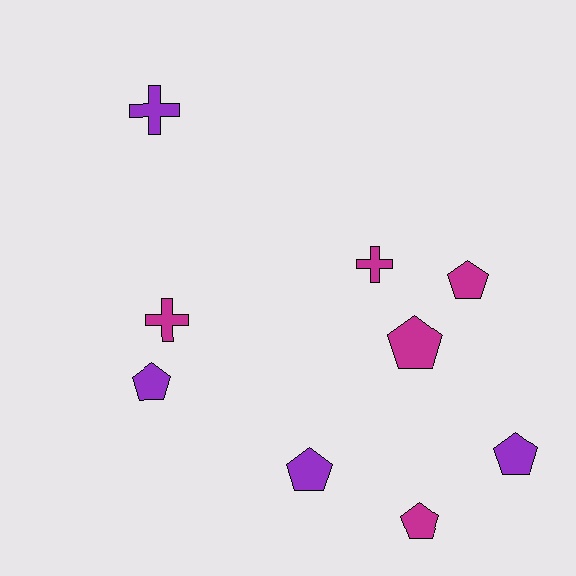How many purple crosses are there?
There is 1 purple cross.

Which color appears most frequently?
Magenta, with 5 objects.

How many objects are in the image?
There are 9 objects.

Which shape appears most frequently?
Pentagon, with 6 objects.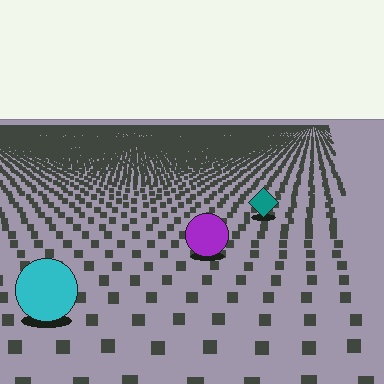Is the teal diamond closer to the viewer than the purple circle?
No. The purple circle is closer — you can tell from the texture gradient: the ground texture is coarser near it.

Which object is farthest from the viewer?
The teal diamond is farthest from the viewer. It appears smaller and the ground texture around it is denser.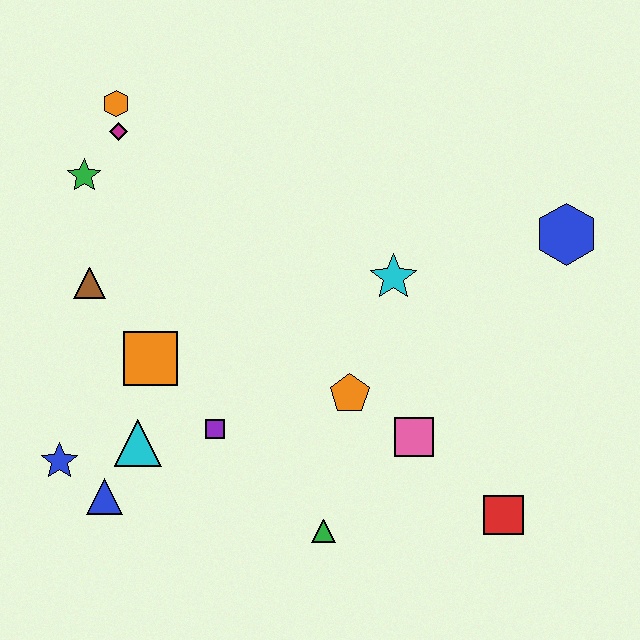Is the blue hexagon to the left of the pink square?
No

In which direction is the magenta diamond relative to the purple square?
The magenta diamond is above the purple square.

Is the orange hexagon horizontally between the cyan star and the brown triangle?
Yes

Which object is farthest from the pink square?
The orange hexagon is farthest from the pink square.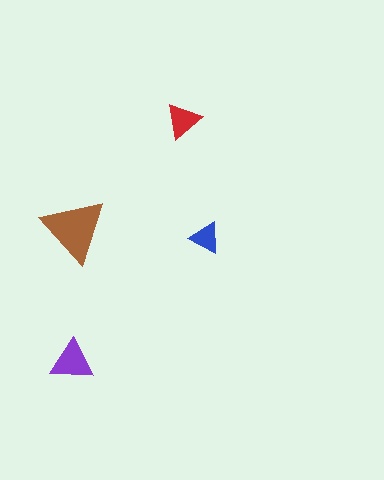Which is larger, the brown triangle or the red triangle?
The brown one.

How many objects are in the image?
There are 4 objects in the image.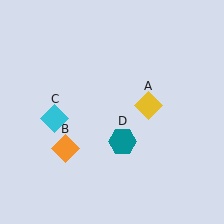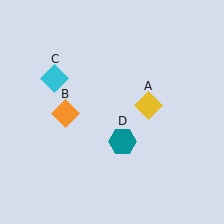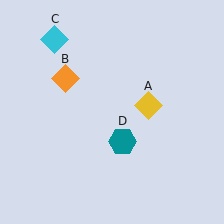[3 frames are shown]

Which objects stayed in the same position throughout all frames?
Yellow diamond (object A) and teal hexagon (object D) remained stationary.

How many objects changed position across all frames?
2 objects changed position: orange diamond (object B), cyan diamond (object C).